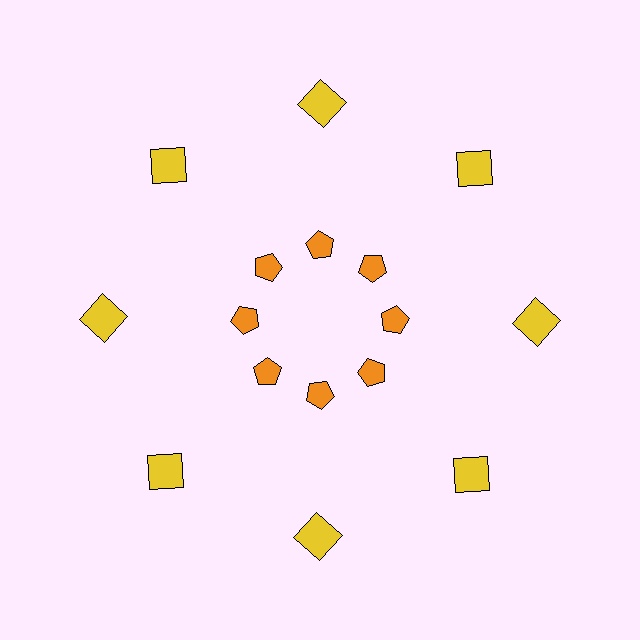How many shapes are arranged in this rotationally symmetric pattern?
There are 16 shapes, arranged in 8 groups of 2.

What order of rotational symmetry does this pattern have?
This pattern has 8-fold rotational symmetry.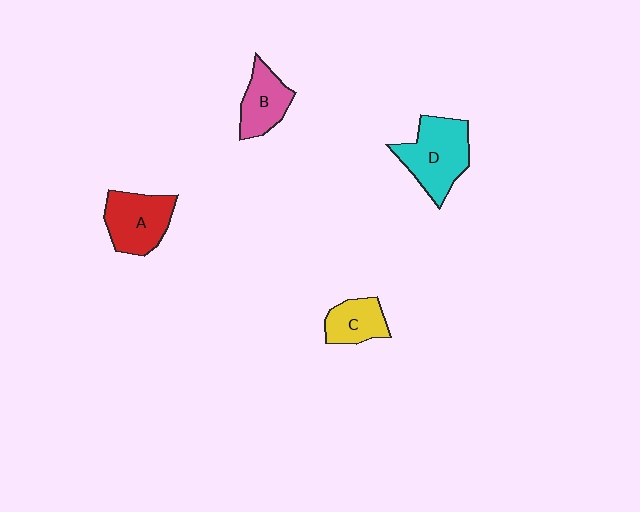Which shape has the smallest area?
Shape C (yellow).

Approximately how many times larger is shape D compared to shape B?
Approximately 1.5 times.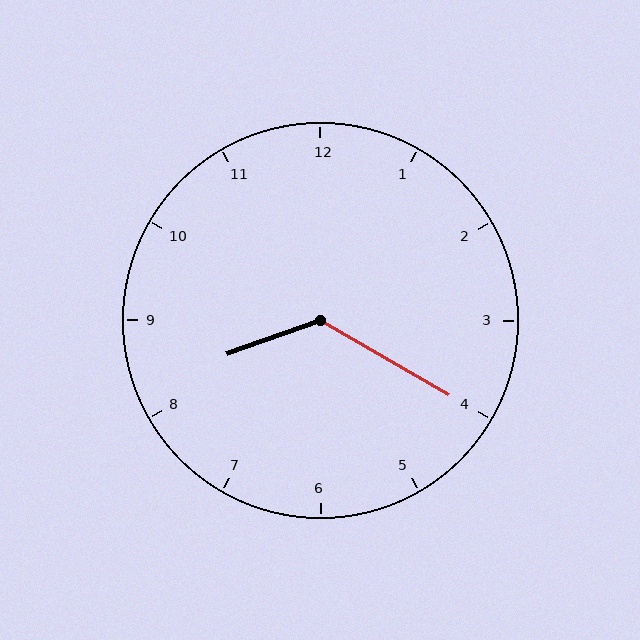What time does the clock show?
8:20.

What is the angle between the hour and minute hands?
Approximately 130 degrees.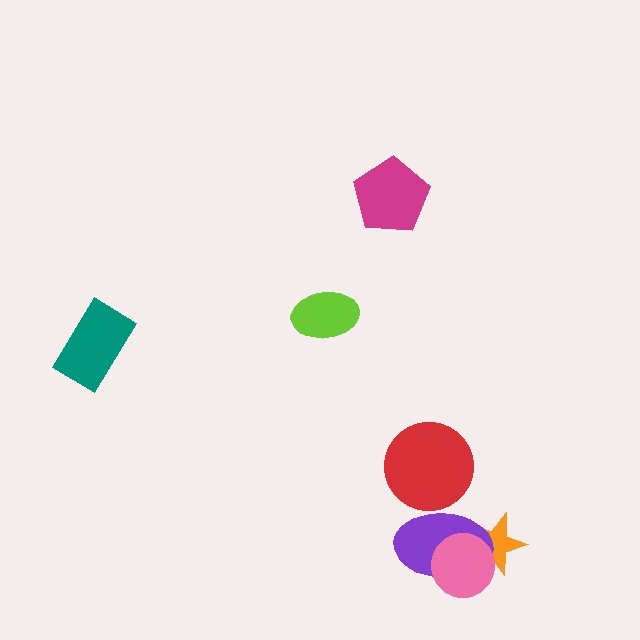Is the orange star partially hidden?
Yes, it is partially covered by another shape.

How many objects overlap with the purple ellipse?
3 objects overlap with the purple ellipse.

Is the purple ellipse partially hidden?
Yes, it is partially covered by another shape.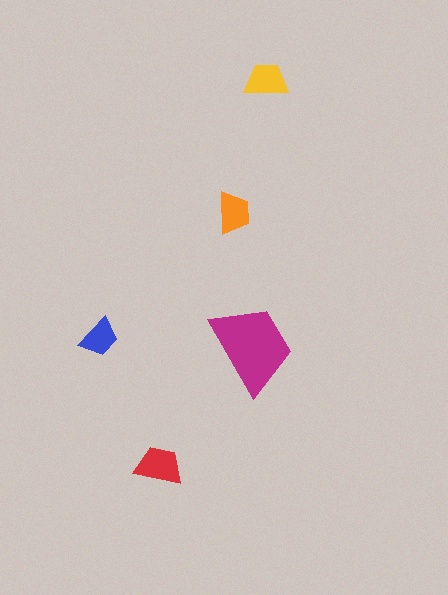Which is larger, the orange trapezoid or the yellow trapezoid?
The yellow one.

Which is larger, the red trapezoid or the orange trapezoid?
The red one.